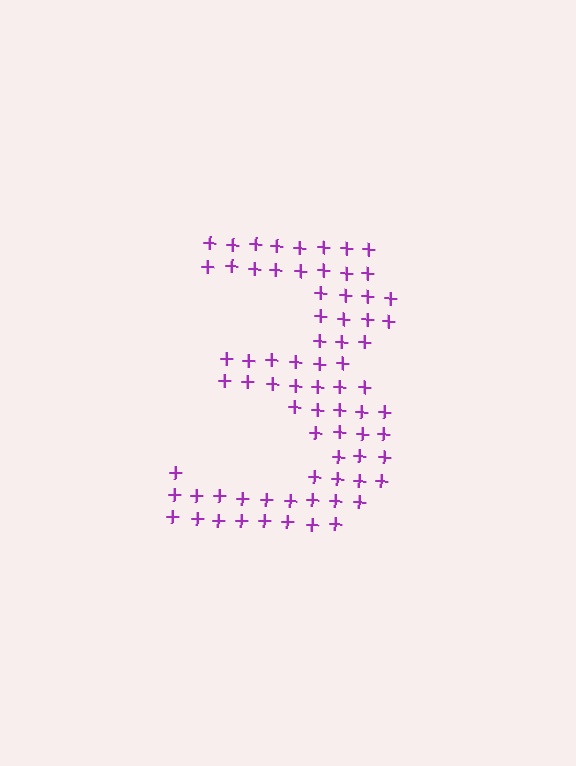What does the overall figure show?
The overall figure shows the digit 3.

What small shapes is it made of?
It is made of small plus signs.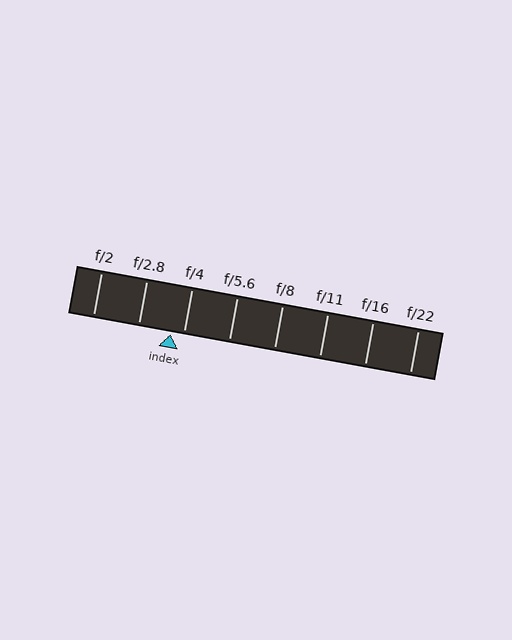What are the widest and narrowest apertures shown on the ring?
The widest aperture shown is f/2 and the narrowest is f/22.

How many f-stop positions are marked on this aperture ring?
There are 8 f-stop positions marked.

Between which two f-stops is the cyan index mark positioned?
The index mark is between f/2.8 and f/4.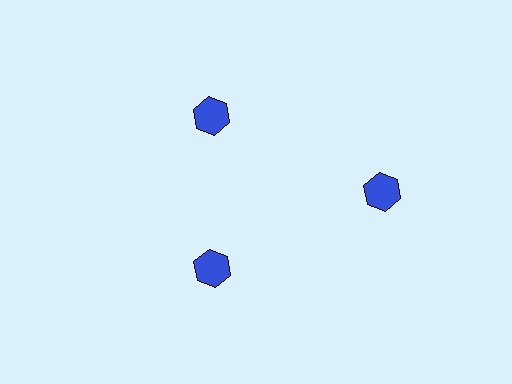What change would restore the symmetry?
The symmetry would be restored by moving it inward, back onto the ring so that all 3 hexagons sit at equal angles and equal distance from the center.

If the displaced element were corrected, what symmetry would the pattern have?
It would have 3-fold rotational symmetry — the pattern would map onto itself every 120 degrees.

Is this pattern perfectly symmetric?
No. The 3 blue hexagons are arranged in a ring, but one element near the 3 o'clock position is pushed outward from the center, breaking the 3-fold rotational symmetry.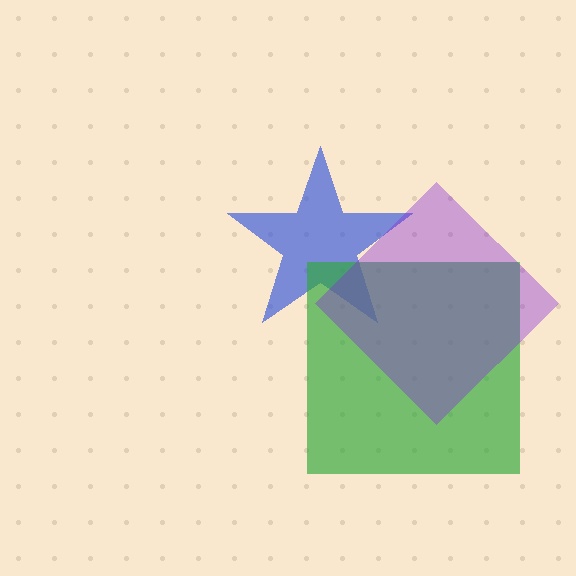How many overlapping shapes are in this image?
There are 3 overlapping shapes in the image.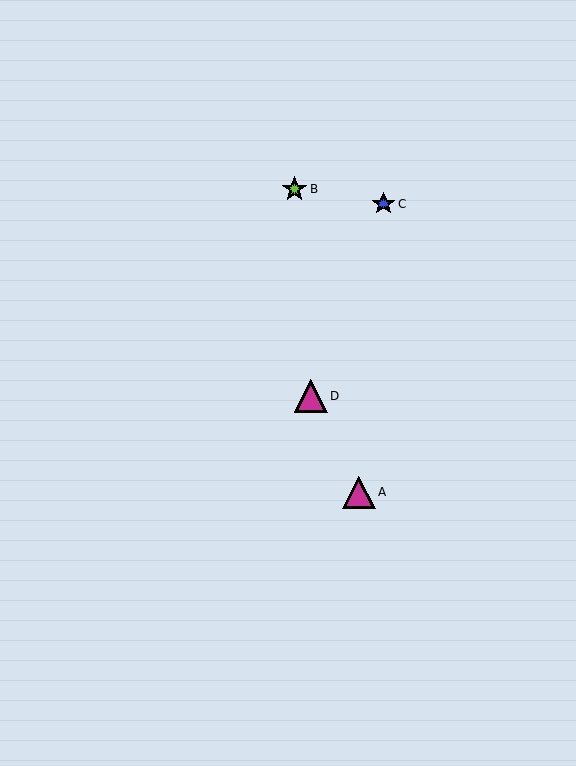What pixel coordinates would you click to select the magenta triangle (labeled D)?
Click at (311, 396) to select the magenta triangle D.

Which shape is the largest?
The magenta triangle (labeled D) is the largest.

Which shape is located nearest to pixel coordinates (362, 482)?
The magenta triangle (labeled A) at (359, 492) is nearest to that location.